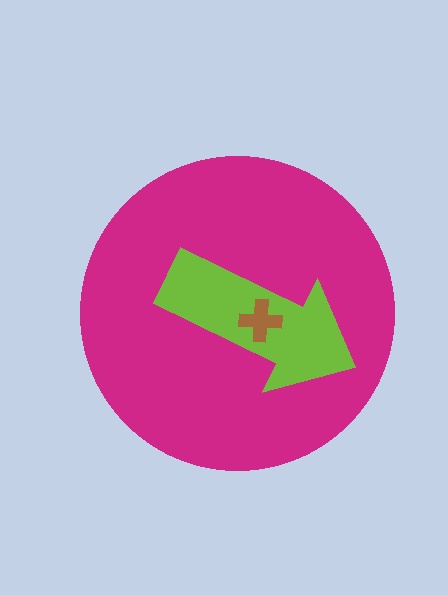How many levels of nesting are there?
3.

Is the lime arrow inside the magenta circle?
Yes.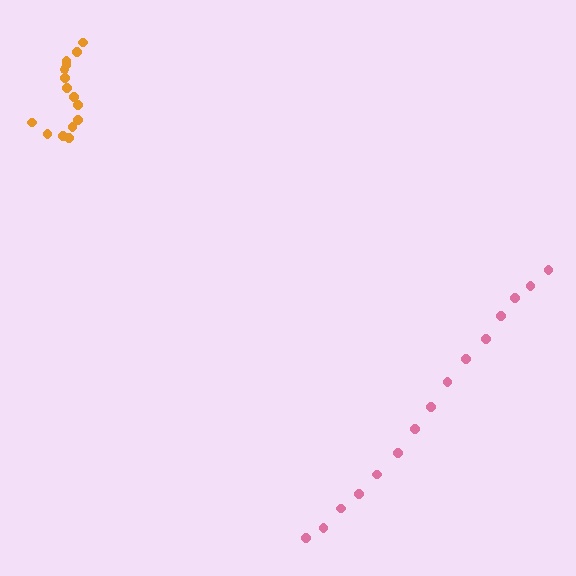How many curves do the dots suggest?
There are 2 distinct paths.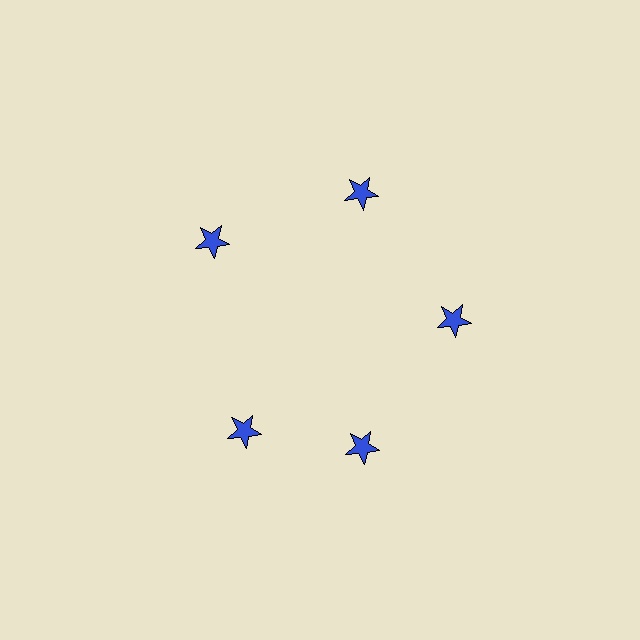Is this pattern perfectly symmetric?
No. The 5 blue stars are arranged in a ring, but one element near the 8 o'clock position is rotated out of alignment along the ring, breaking the 5-fold rotational symmetry.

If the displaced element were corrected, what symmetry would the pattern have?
It would have 5-fold rotational symmetry — the pattern would map onto itself every 72 degrees.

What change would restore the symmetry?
The symmetry would be restored by rotating it back into even spacing with its neighbors so that all 5 stars sit at equal angles and equal distance from the center.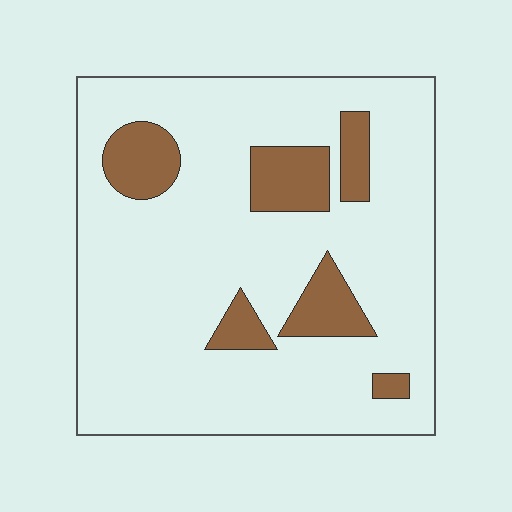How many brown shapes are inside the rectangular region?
6.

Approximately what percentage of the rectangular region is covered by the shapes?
Approximately 15%.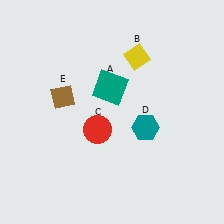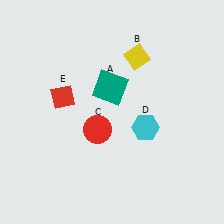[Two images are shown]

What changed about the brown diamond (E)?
In Image 1, E is brown. In Image 2, it changed to red.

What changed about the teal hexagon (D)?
In Image 1, D is teal. In Image 2, it changed to cyan.